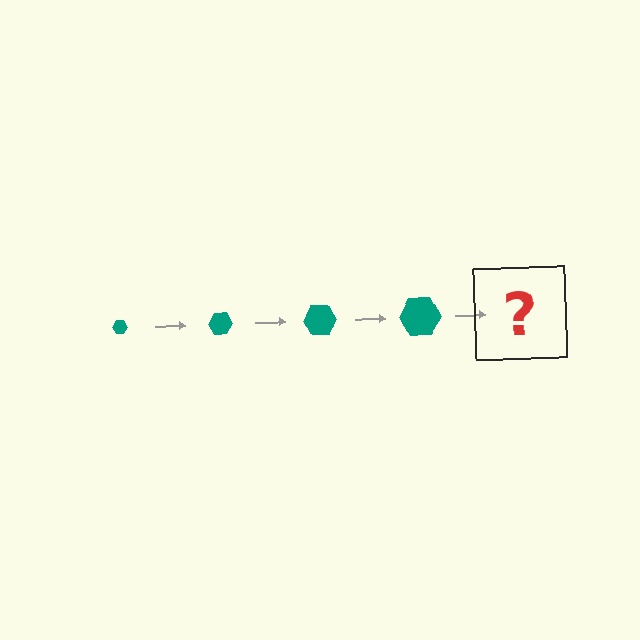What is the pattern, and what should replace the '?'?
The pattern is that the hexagon gets progressively larger each step. The '?' should be a teal hexagon, larger than the previous one.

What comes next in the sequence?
The next element should be a teal hexagon, larger than the previous one.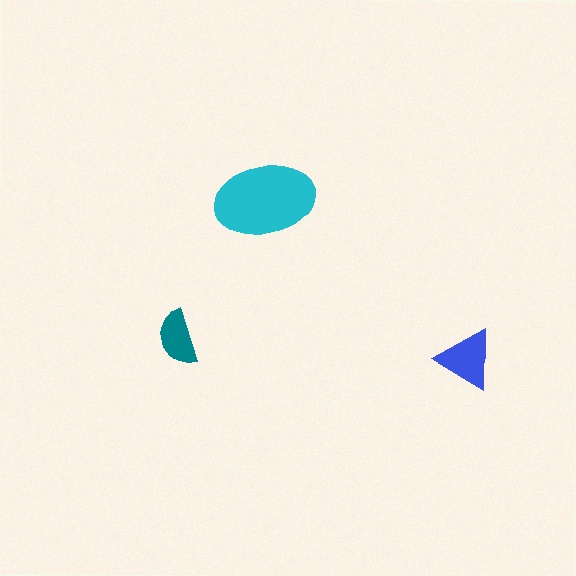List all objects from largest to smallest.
The cyan ellipse, the blue triangle, the teal semicircle.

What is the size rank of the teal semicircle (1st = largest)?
3rd.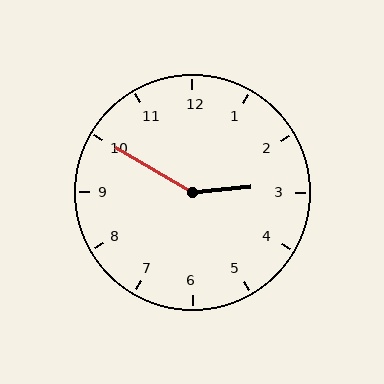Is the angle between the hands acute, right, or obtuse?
It is obtuse.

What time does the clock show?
2:50.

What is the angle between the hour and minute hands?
Approximately 145 degrees.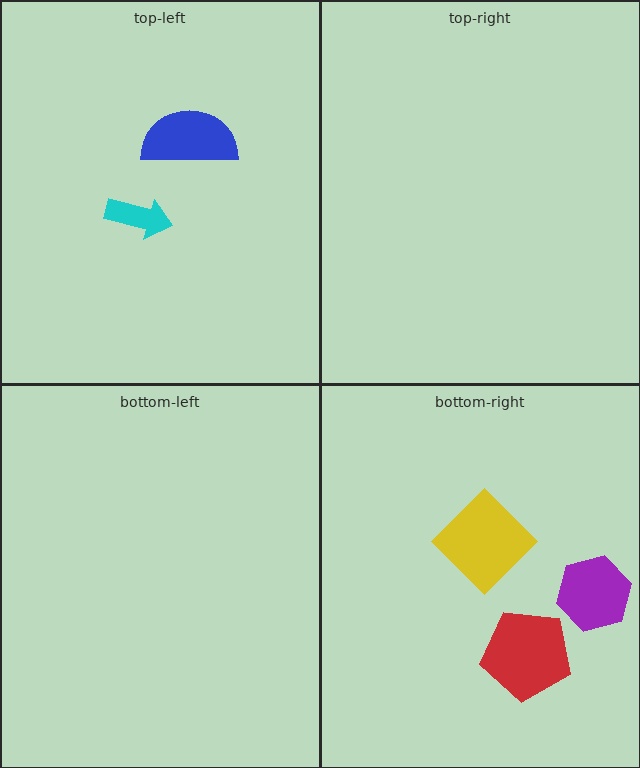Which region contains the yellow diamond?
The bottom-right region.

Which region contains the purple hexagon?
The bottom-right region.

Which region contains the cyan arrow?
The top-left region.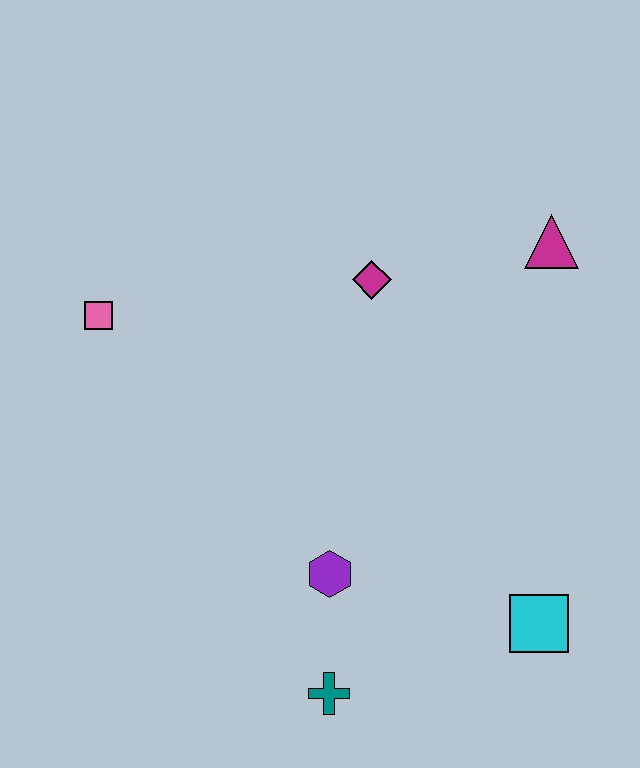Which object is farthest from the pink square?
The cyan square is farthest from the pink square.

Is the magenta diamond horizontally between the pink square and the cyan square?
Yes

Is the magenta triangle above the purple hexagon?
Yes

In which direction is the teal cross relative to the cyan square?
The teal cross is to the left of the cyan square.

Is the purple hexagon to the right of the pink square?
Yes